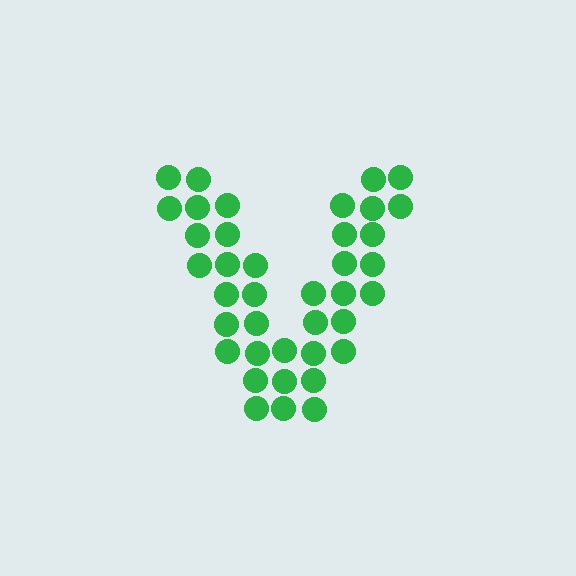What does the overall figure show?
The overall figure shows the letter V.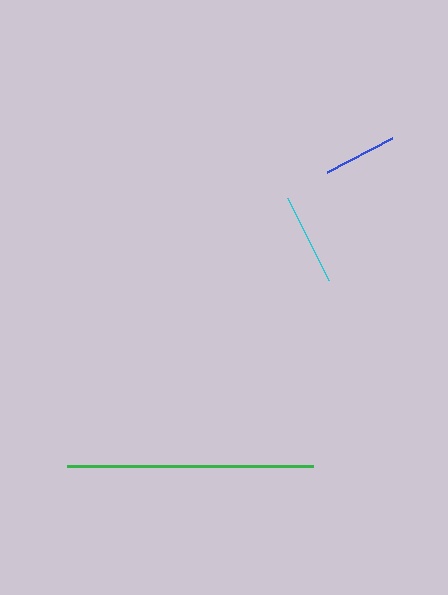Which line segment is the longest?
The green line is the longest at approximately 245 pixels.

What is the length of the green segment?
The green segment is approximately 245 pixels long.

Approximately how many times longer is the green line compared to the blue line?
The green line is approximately 3.3 times the length of the blue line.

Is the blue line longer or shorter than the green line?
The green line is longer than the blue line.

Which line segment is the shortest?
The blue line is the shortest at approximately 74 pixels.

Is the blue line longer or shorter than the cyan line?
The cyan line is longer than the blue line.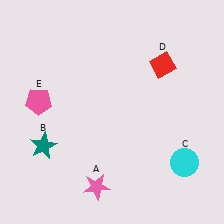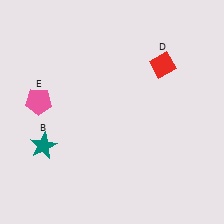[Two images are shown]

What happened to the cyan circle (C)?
The cyan circle (C) was removed in Image 2. It was in the bottom-right area of Image 1.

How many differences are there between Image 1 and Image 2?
There are 2 differences between the two images.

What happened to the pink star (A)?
The pink star (A) was removed in Image 2. It was in the bottom-left area of Image 1.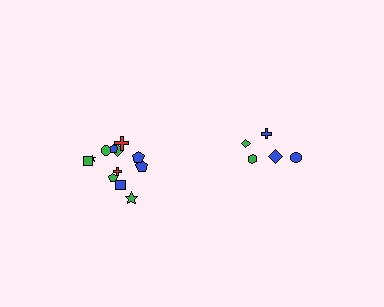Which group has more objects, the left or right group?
The left group.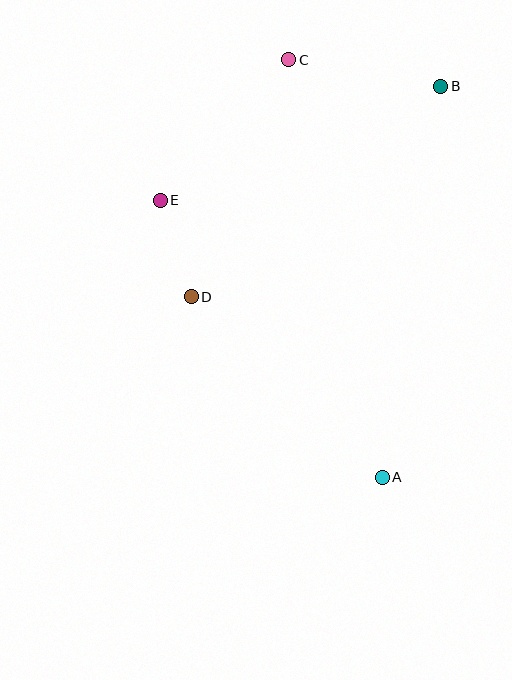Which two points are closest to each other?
Points D and E are closest to each other.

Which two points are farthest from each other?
Points A and C are farthest from each other.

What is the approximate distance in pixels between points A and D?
The distance between A and D is approximately 262 pixels.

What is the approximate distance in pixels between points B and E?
The distance between B and E is approximately 302 pixels.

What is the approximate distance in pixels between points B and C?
The distance between B and C is approximately 154 pixels.